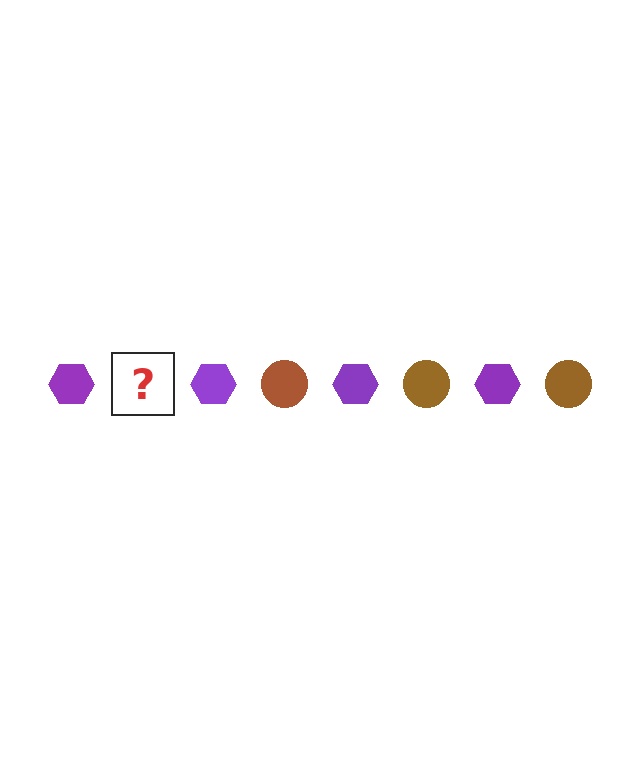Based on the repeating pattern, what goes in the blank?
The blank should be a brown circle.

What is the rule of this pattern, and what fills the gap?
The rule is that the pattern alternates between purple hexagon and brown circle. The gap should be filled with a brown circle.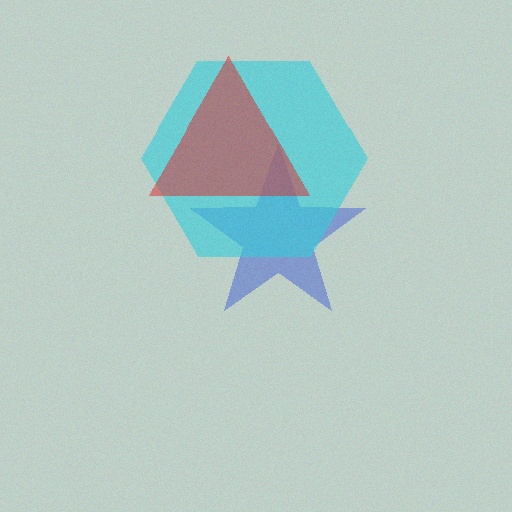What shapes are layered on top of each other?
The layered shapes are: a blue star, a cyan hexagon, a red triangle.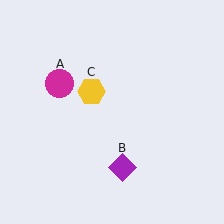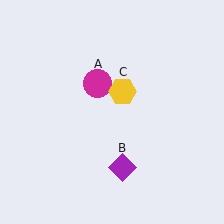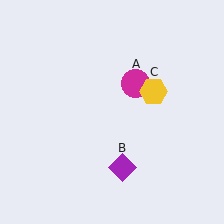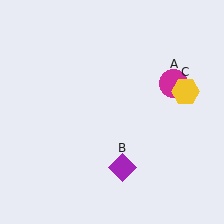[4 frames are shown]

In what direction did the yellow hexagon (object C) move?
The yellow hexagon (object C) moved right.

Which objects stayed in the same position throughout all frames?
Purple diamond (object B) remained stationary.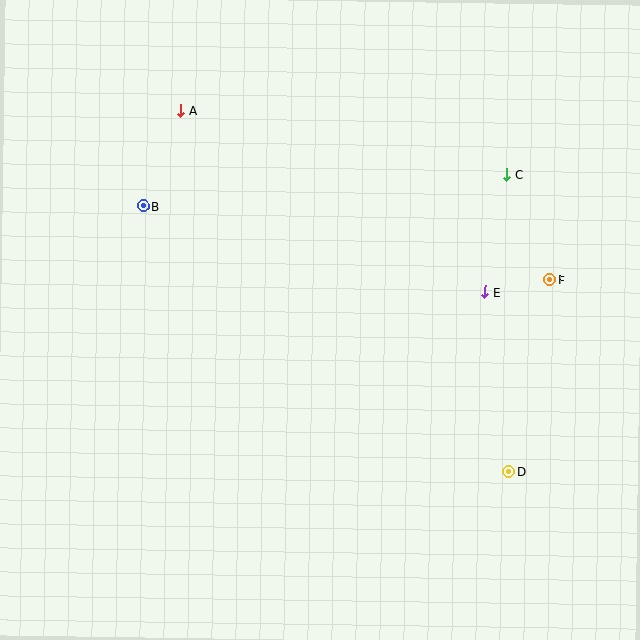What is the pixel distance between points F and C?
The distance between F and C is 114 pixels.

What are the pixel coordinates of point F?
Point F is at (549, 280).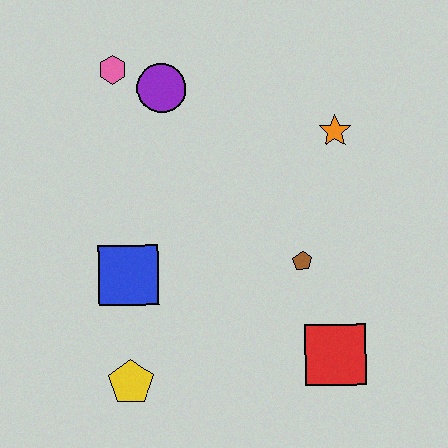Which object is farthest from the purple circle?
The red square is farthest from the purple circle.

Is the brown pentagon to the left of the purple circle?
No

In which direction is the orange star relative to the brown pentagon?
The orange star is above the brown pentagon.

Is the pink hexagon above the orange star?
Yes